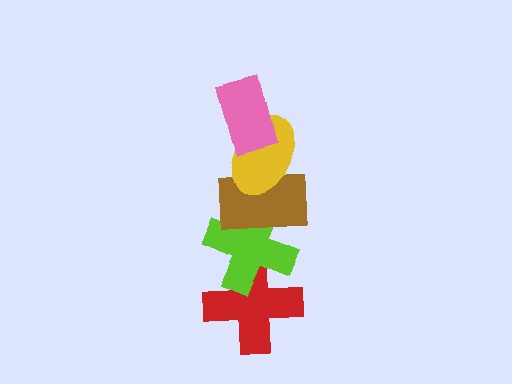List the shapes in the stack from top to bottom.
From top to bottom: the pink rectangle, the yellow ellipse, the brown rectangle, the lime cross, the red cross.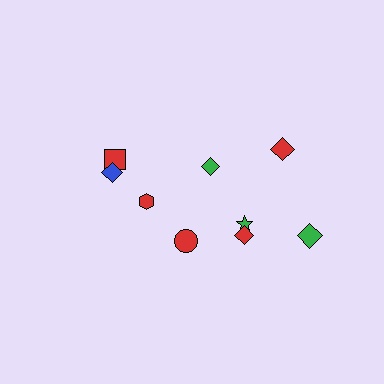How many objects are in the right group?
There are 6 objects.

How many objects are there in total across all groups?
There are 9 objects.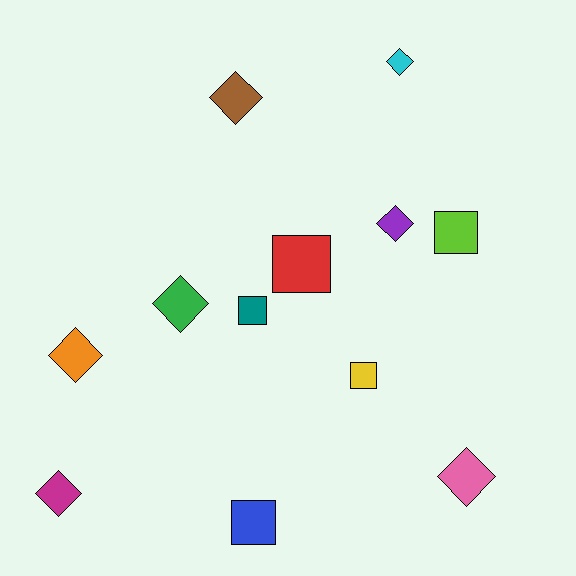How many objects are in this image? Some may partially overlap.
There are 12 objects.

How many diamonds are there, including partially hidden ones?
There are 7 diamonds.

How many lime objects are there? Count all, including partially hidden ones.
There is 1 lime object.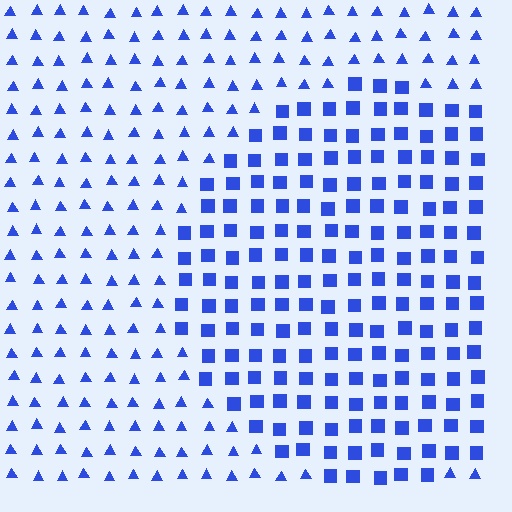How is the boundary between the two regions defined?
The boundary is defined by a change in element shape: squares inside vs. triangles outside. All elements share the same color and spacing.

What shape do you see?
I see a circle.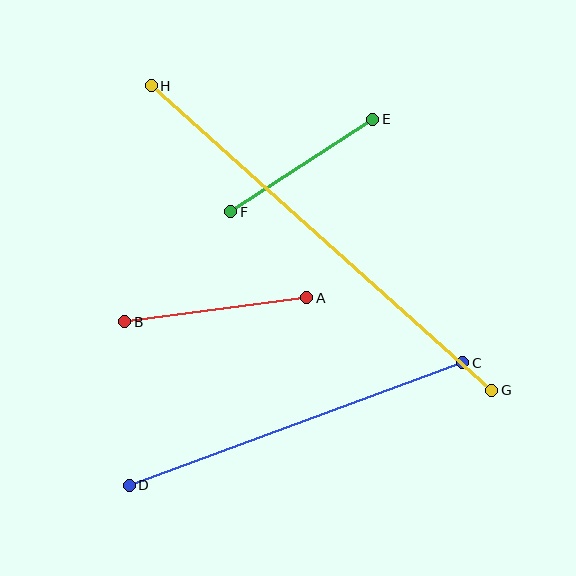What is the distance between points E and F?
The distance is approximately 169 pixels.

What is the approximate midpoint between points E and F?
The midpoint is at approximately (302, 165) pixels.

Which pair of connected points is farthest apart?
Points G and H are farthest apart.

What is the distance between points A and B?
The distance is approximately 184 pixels.